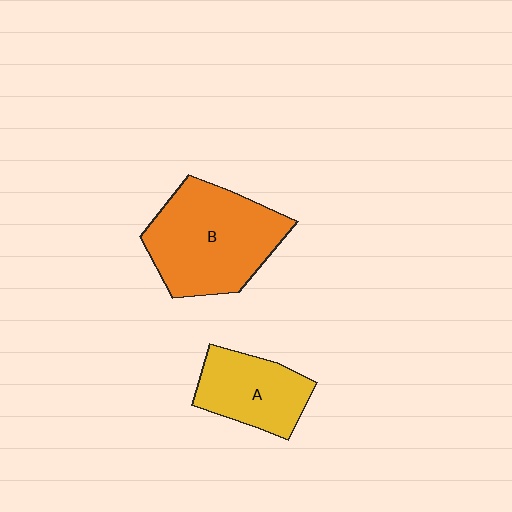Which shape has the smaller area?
Shape A (yellow).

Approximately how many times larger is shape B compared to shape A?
Approximately 1.7 times.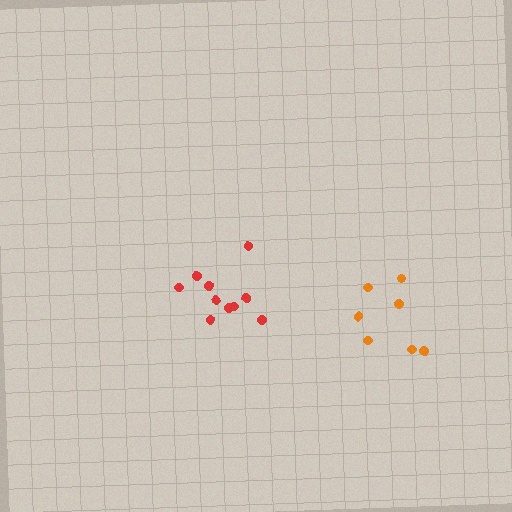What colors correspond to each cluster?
The clusters are colored: orange, red.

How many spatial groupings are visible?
There are 2 spatial groupings.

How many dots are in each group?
Group 1: 7 dots, Group 2: 10 dots (17 total).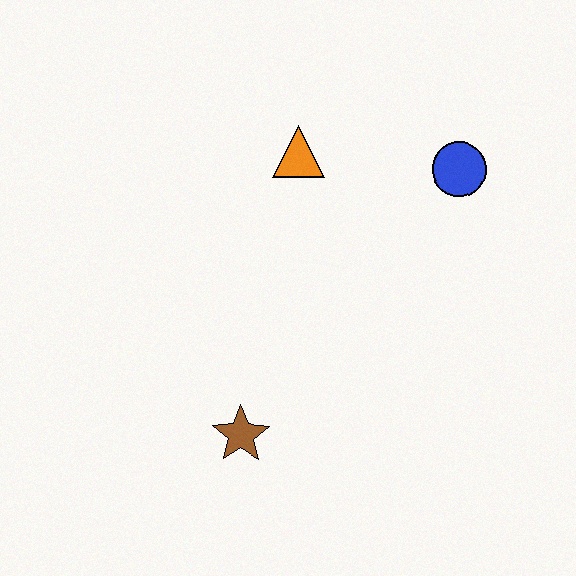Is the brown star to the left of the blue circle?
Yes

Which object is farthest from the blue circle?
The brown star is farthest from the blue circle.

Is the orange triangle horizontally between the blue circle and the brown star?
Yes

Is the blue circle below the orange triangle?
Yes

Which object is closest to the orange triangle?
The blue circle is closest to the orange triangle.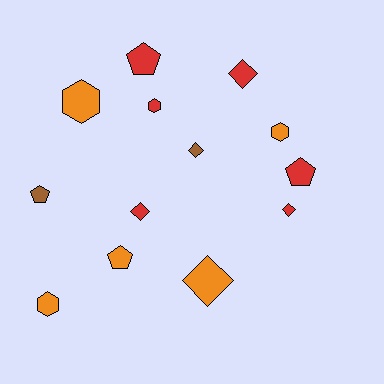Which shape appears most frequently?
Diamond, with 5 objects.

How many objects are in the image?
There are 13 objects.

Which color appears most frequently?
Red, with 6 objects.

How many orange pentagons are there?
There is 1 orange pentagon.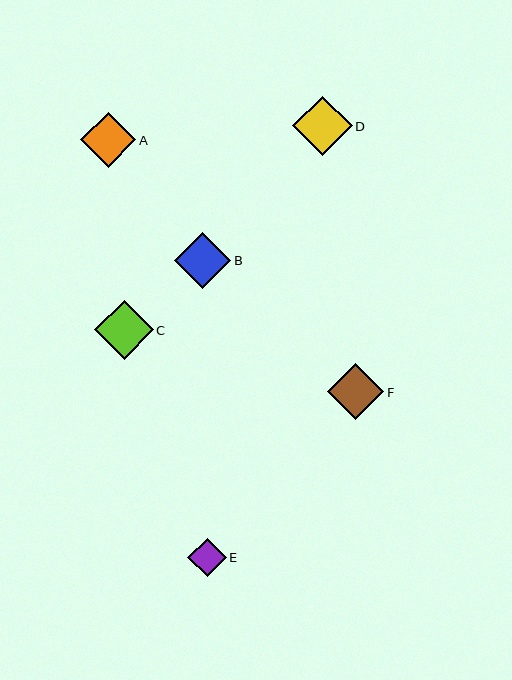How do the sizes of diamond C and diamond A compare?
Diamond C and diamond A are approximately the same size.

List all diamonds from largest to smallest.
From largest to smallest: D, C, F, B, A, E.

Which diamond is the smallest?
Diamond E is the smallest with a size of approximately 38 pixels.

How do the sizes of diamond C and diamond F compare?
Diamond C and diamond F are approximately the same size.